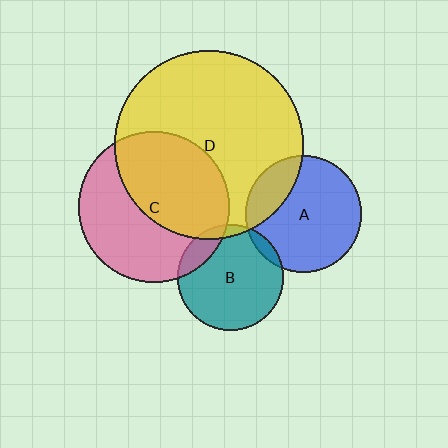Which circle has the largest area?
Circle D (yellow).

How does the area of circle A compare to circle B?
Approximately 1.2 times.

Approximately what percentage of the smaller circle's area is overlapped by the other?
Approximately 5%.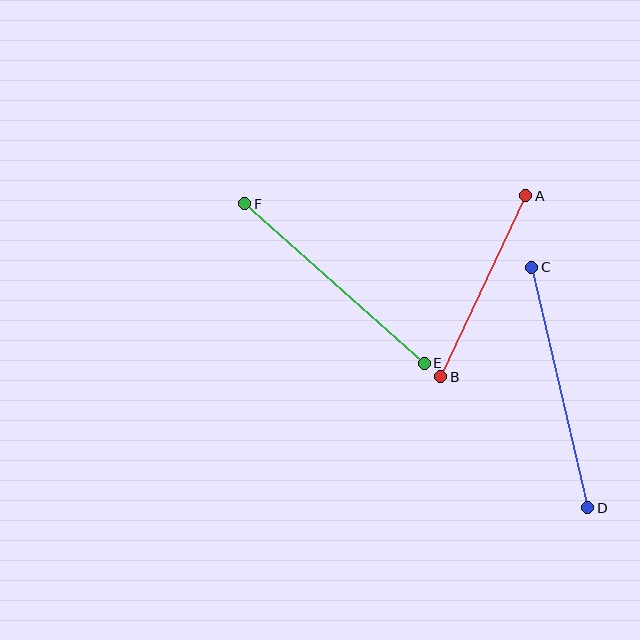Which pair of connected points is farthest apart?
Points C and D are farthest apart.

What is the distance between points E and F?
The distance is approximately 240 pixels.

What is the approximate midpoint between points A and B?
The midpoint is at approximately (483, 286) pixels.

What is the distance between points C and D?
The distance is approximately 247 pixels.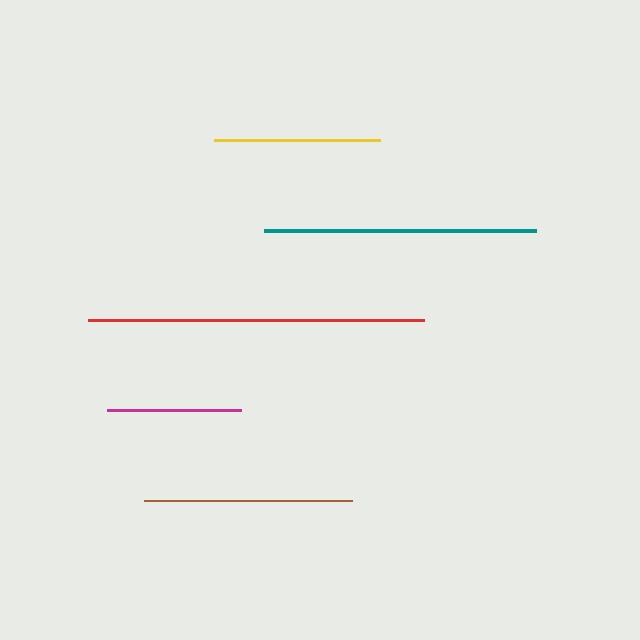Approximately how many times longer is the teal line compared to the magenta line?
The teal line is approximately 2.0 times the length of the magenta line.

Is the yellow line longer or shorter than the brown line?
The brown line is longer than the yellow line.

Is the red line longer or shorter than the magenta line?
The red line is longer than the magenta line.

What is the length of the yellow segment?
The yellow segment is approximately 166 pixels long.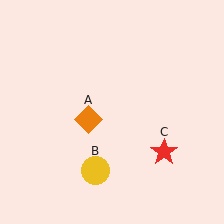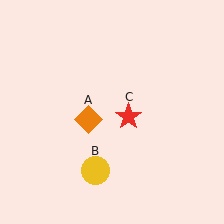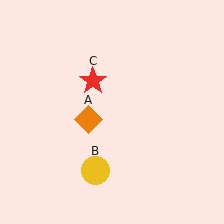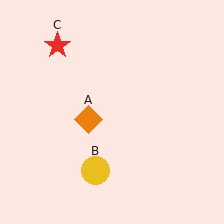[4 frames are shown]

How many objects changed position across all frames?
1 object changed position: red star (object C).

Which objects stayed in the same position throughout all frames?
Orange diamond (object A) and yellow circle (object B) remained stationary.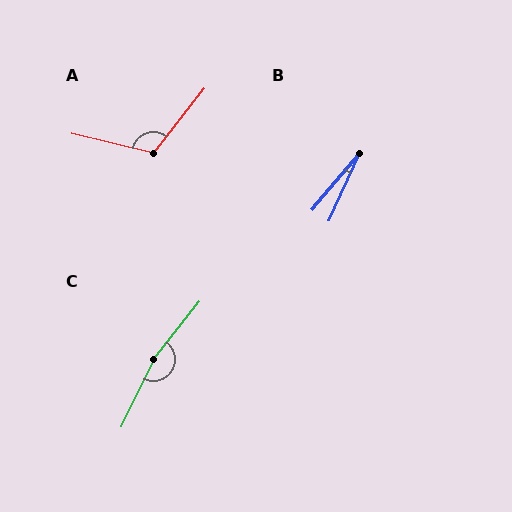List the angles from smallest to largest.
B (16°), A (115°), C (167°).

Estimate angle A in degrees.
Approximately 115 degrees.